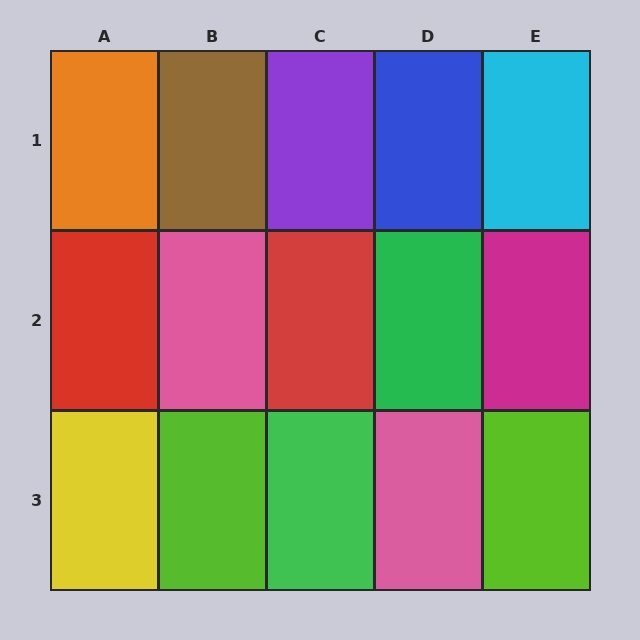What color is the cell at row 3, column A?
Yellow.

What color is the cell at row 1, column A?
Orange.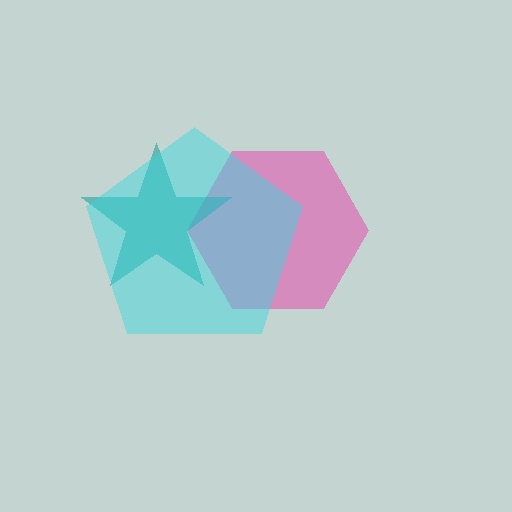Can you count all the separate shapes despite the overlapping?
Yes, there are 3 separate shapes.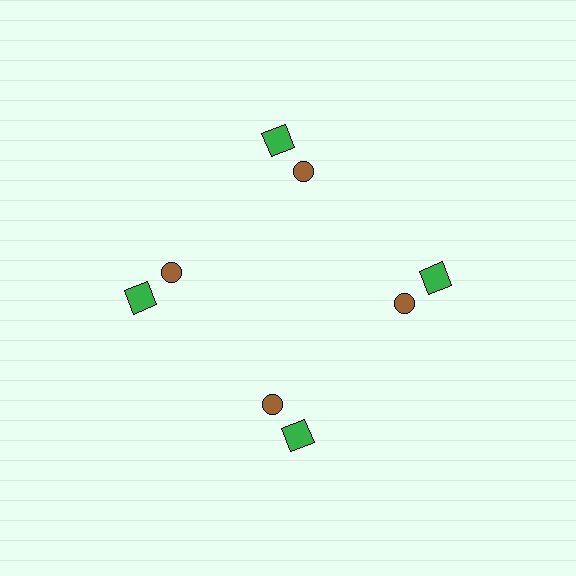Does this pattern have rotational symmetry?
Yes, this pattern has 4-fold rotational symmetry. It looks the same after rotating 90 degrees around the center.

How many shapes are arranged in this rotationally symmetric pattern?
There are 8 shapes, arranged in 4 groups of 2.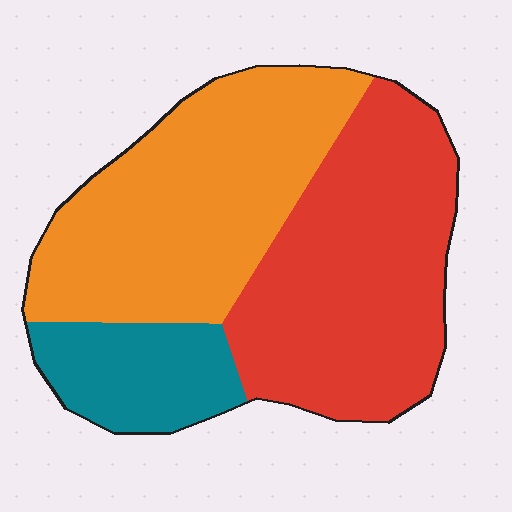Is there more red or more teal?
Red.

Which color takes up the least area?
Teal, at roughly 15%.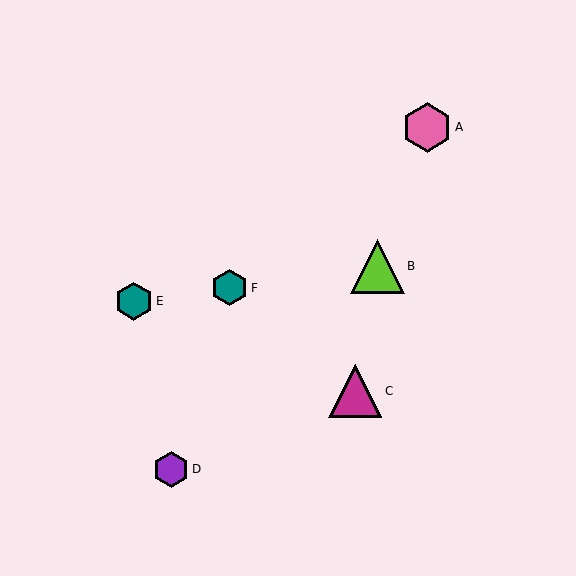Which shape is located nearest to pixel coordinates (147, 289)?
The teal hexagon (labeled E) at (134, 301) is nearest to that location.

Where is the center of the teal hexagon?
The center of the teal hexagon is at (229, 288).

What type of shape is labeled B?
Shape B is a lime triangle.